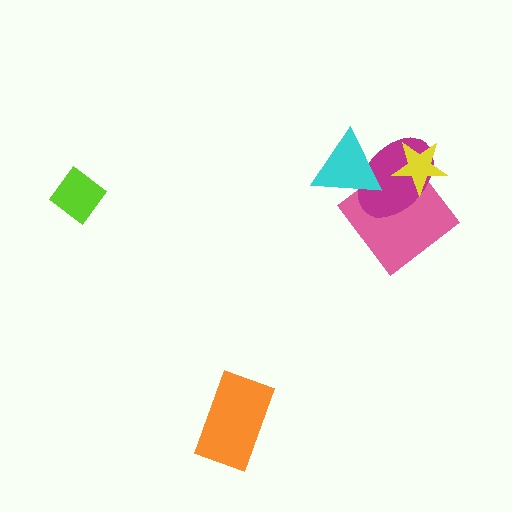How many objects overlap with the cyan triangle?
2 objects overlap with the cyan triangle.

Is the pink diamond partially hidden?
Yes, it is partially covered by another shape.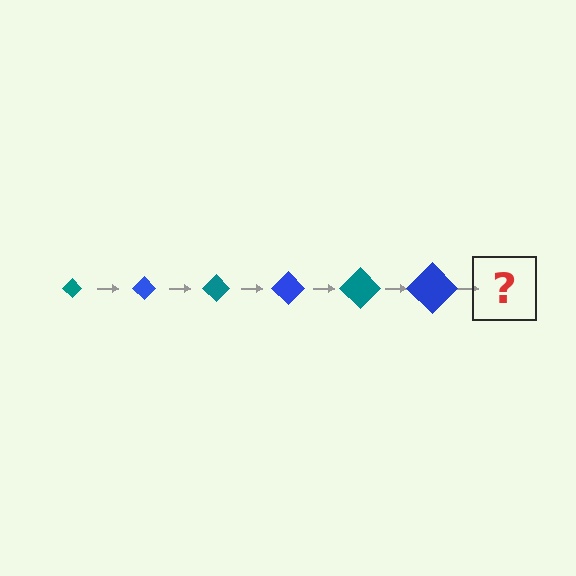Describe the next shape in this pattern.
It should be a teal diamond, larger than the previous one.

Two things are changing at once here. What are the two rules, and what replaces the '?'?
The two rules are that the diamond grows larger each step and the color cycles through teal and blue. The '?' should be a teal diamond, larger than the previous one.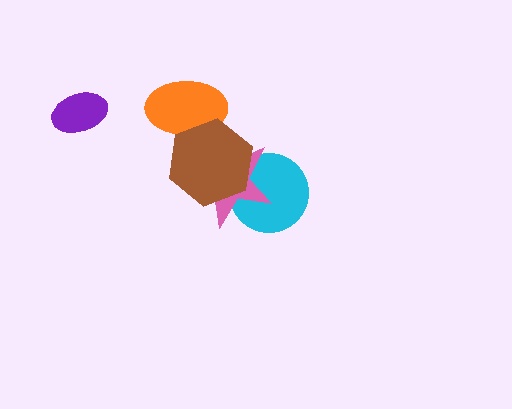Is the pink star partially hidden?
Yes, it is partially covered by another shape.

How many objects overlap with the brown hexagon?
3 objects overlap with the brown hexagon.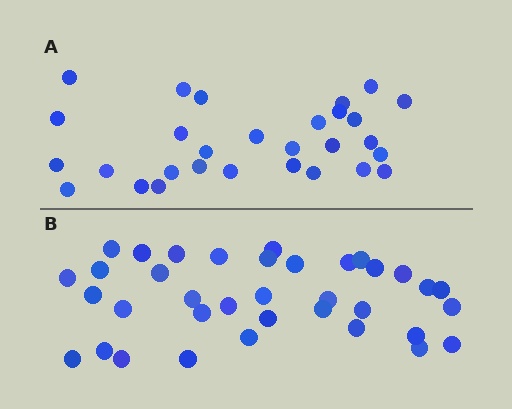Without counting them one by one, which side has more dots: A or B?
Region B (the bottom region) has more dots.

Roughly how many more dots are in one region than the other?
Region B has roughly 8 or so more dots than region A.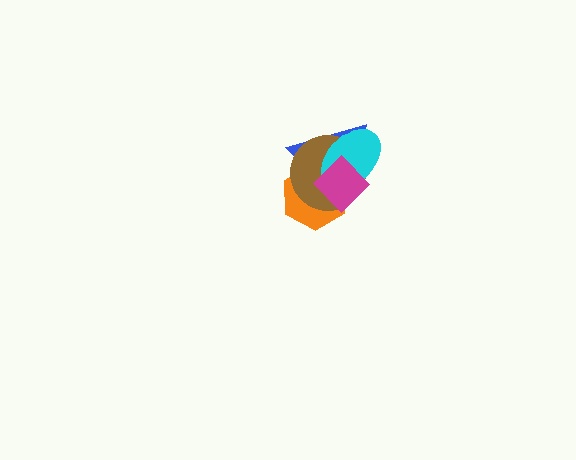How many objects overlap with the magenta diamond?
4 objects overlap with the magenta diamond.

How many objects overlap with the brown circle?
4 objects overlap with the brown circle.